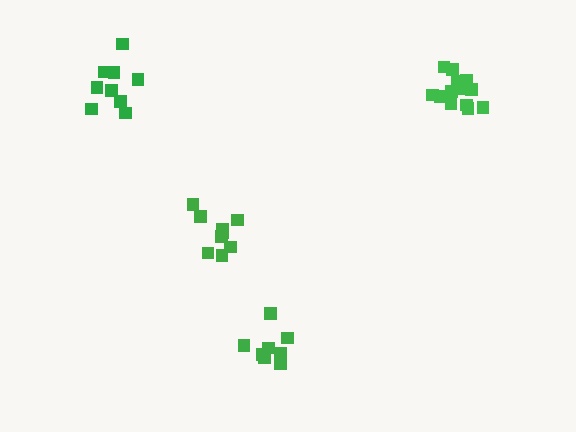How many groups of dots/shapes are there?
There are 4 groups.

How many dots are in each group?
Group 1: 14 dots, Group 2: 8 dots, Group 3: 9 dots, Group 4: 9 dots (40 total).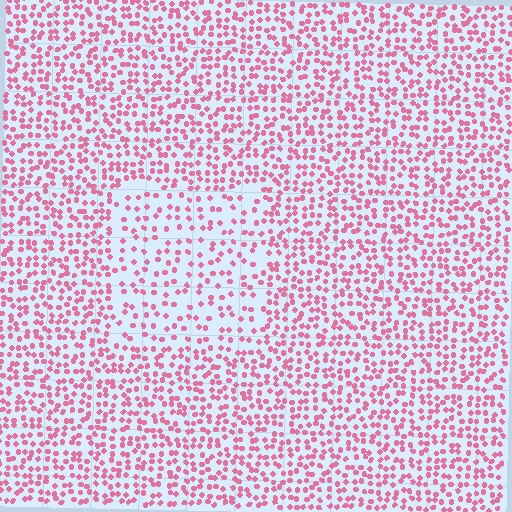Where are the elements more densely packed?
The elements are more densely packed outside the rectangle boundary.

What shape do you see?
I see a rectangle.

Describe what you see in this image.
The image contains small pink elements arranged at two different densities. A rectangle-shaped region is visible where the elements are less densely packed than the surrounding area.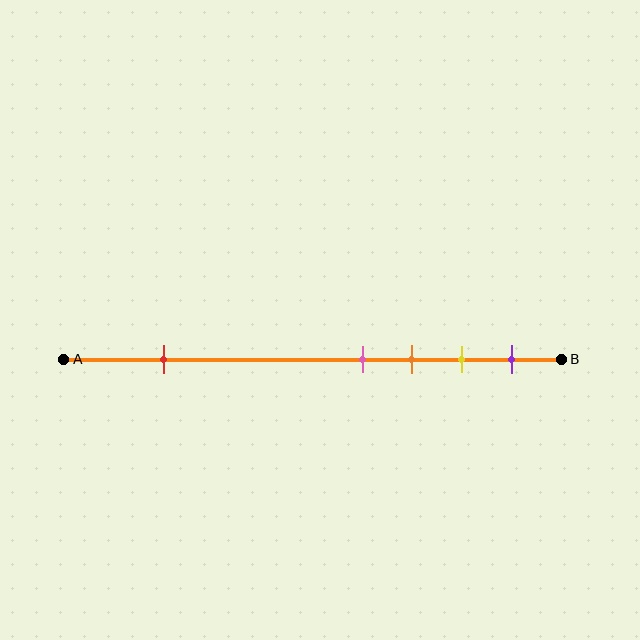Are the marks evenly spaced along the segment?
No, the marks are not evenly spaced.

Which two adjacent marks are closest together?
The pink and orange marks are the closest adjacent pair.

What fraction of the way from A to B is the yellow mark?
The yellow mark is approximately 80% (0.8) of the way from A to B.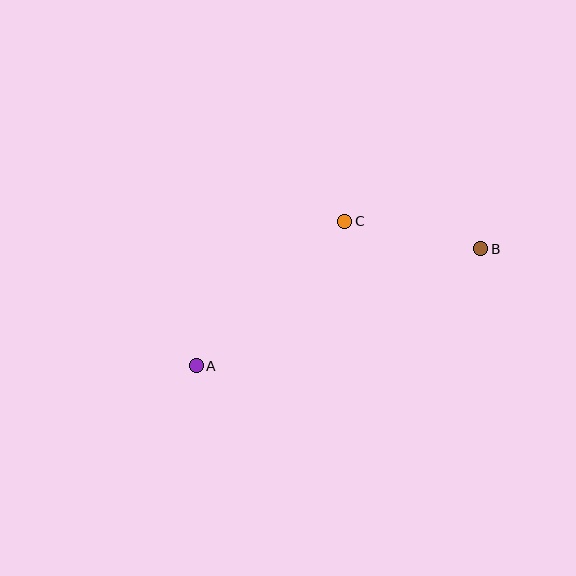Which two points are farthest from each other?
Points A and B are farthest from each other.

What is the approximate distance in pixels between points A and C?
The distance between A and C is approximately 207 pixels.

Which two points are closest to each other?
Points B and C are closest to each other.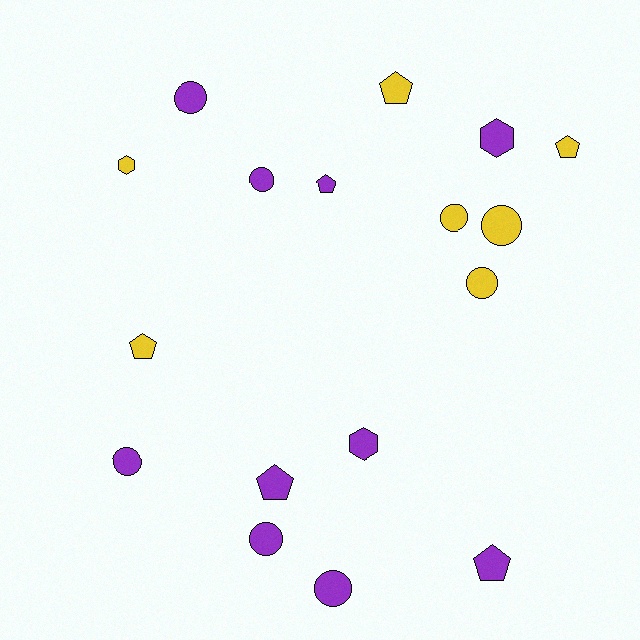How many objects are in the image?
There are 17 objects.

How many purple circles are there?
There are 5 purple circles.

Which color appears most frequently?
Purple, with 10 objects.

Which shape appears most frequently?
Circle, with 8 objects.